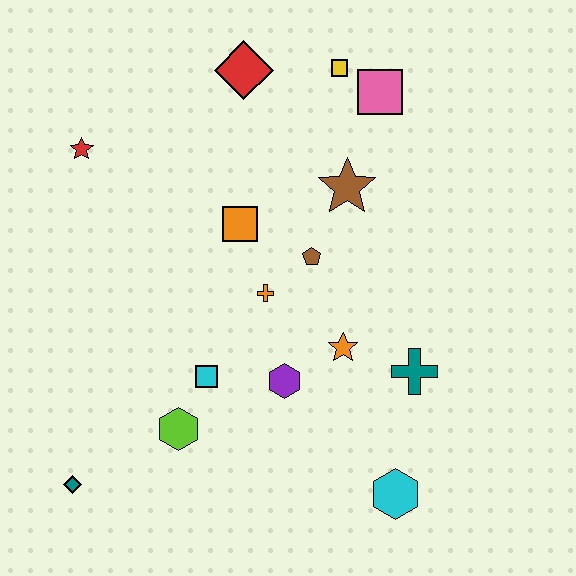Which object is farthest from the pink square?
The teal diamond is farthest from the pink square.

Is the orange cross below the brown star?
Yes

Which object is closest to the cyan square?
The lime hexagon is closest to the cyan square.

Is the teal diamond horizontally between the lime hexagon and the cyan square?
No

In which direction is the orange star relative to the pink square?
The orange star is below the pink square.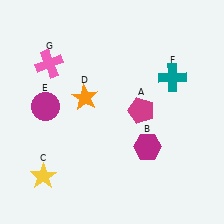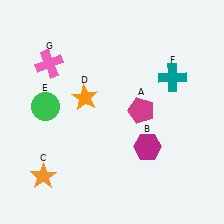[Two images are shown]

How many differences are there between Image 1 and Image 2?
There are 2 differences between the two images.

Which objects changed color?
C changed from yellow to orange. E changed from magenta to green.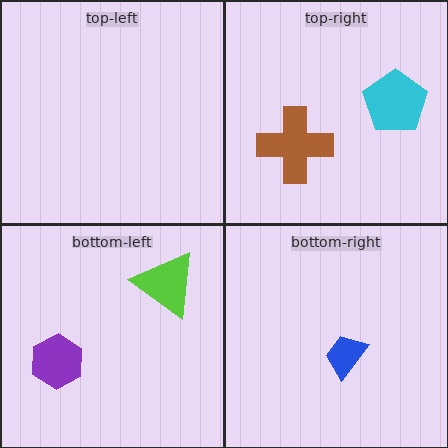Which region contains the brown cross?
The top-right region.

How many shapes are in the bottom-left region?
2.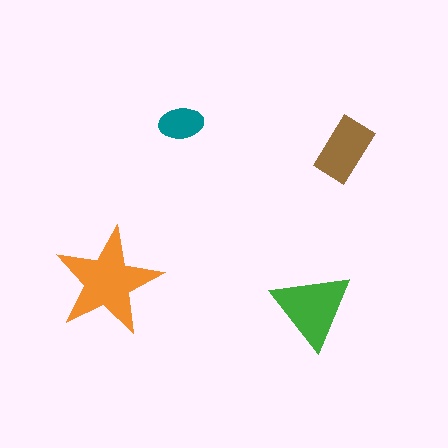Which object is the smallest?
The teal ellipse.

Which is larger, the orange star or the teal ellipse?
The orange star.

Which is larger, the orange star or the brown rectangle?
The orange star.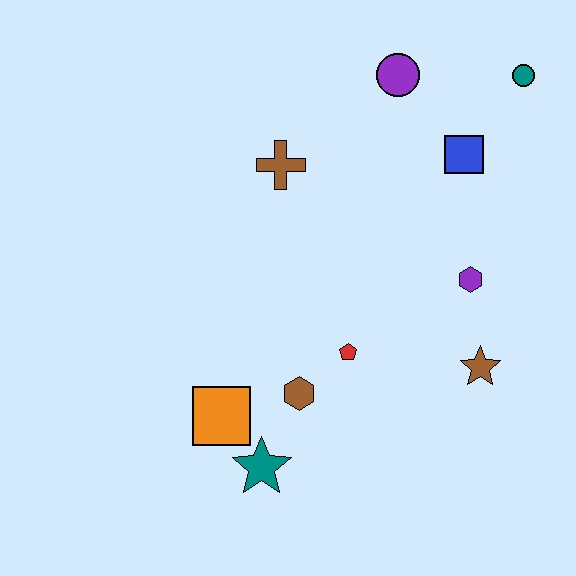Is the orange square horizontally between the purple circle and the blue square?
No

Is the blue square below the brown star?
No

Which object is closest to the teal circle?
The blue square is closest to the teal circle.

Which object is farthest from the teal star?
The teal circle is farthest from the teal star.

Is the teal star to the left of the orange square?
No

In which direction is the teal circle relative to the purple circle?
The teal circle is to the right of the purple circle.